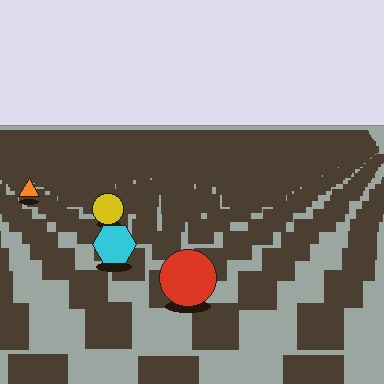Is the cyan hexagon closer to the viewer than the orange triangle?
Yes. The cyan hexagon is closer — you can tell from the texture gradient: the ground texture is coarser near it.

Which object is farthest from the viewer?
The orange triangle is farthest from the viewer. It appears smaller and the ground texture around it is denser.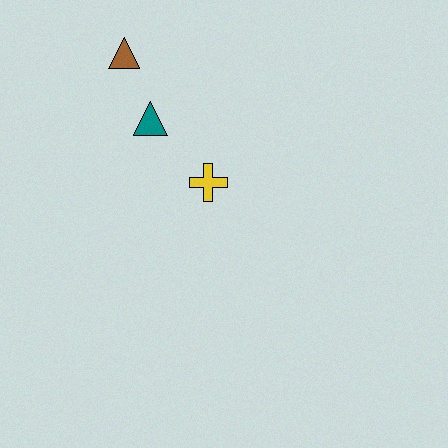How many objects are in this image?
There are 3 objects.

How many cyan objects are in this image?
There are no cyan objects.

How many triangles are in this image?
There are 2 triangles.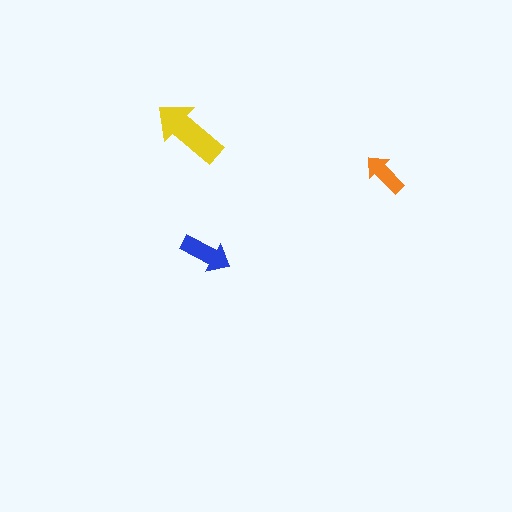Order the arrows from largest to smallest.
the yellow one, the blue one, the orange one.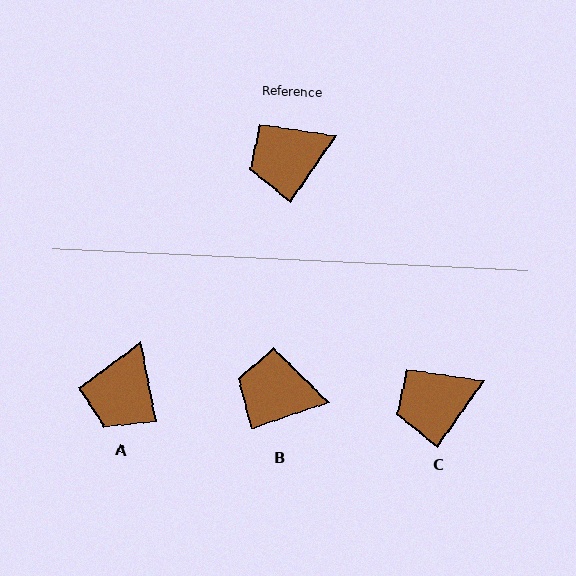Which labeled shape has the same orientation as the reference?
C.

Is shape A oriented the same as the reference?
No, it is off by about 45 degrees.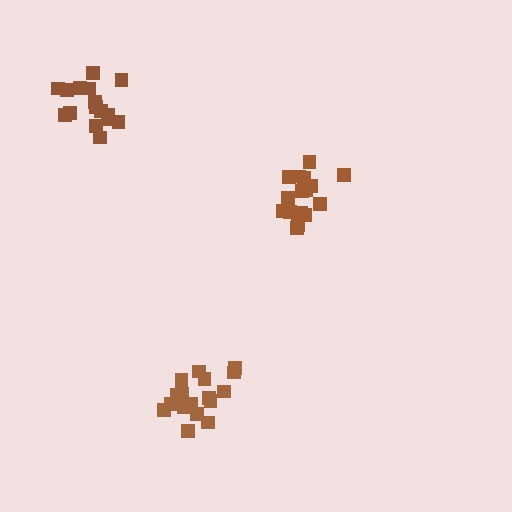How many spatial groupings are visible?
There are 3 spatial groupings.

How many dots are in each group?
Group 1: 16 dots, Group 2: 17 dots, Group 3: 16 dots (49 total).